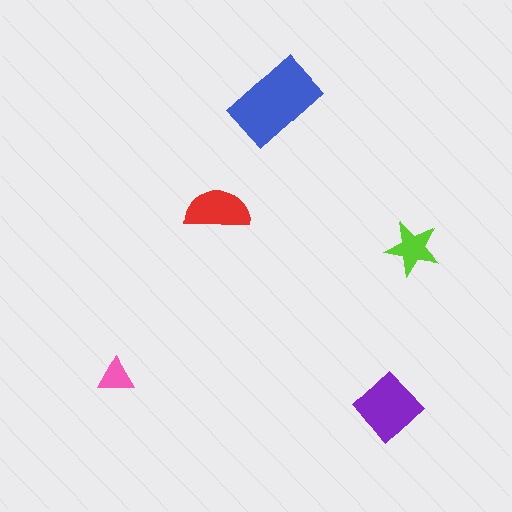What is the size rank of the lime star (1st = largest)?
4th.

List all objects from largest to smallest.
The blue rectangle, the purple diamond, the red semicircle, the lime star, the pink triangle.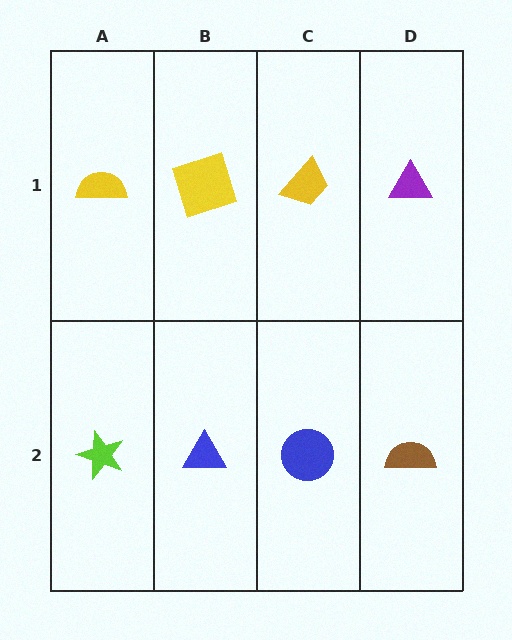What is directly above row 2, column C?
A yellow trapezoid.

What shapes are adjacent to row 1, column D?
A brown semicircle (row 2, column D), a yellow trapezoid (row 1, column C).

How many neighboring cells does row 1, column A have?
2.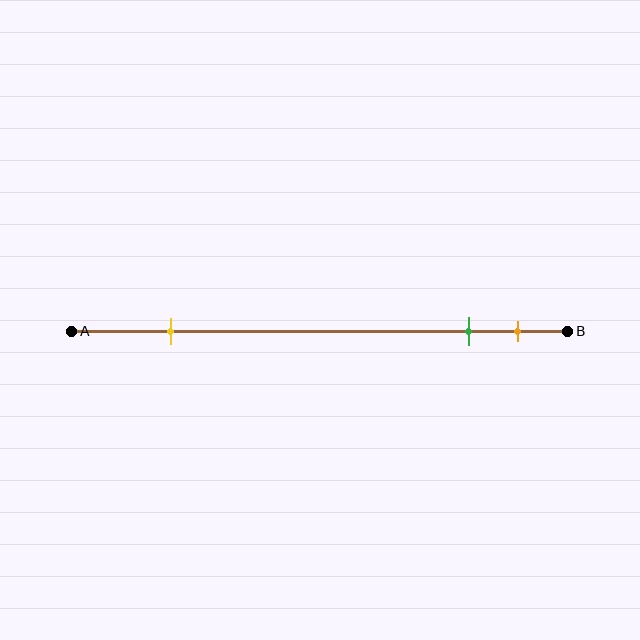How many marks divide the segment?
There are 3 marks dividing the segment.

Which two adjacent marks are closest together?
The green and orange marks are the closest adjacent pair.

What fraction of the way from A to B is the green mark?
The green mark is approximately 80% (0.8) of the way from A to B.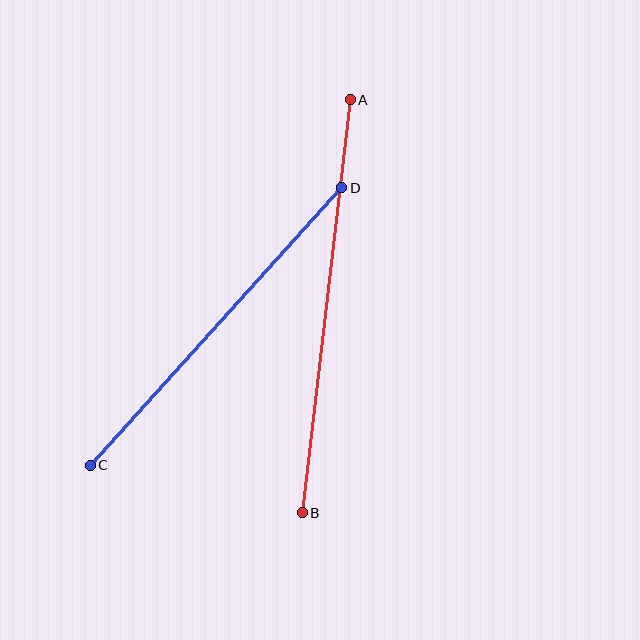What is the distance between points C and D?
The distance is approximately 374 pixels.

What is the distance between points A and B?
The distance is approximately 416 pixels.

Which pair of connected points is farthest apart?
Points A and B are farthest apart.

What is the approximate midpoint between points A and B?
The midpoint is at approximately (326, 306) pixels.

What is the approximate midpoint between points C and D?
The midpoint is at approximately (216, 326) pixels.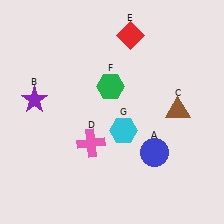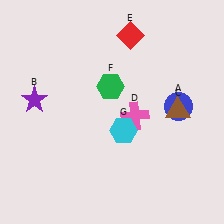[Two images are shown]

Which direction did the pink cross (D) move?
The pink cross (D) moved right.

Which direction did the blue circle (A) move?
The blue circle (A) moved up.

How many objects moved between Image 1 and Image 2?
2 objects moved between the two images.